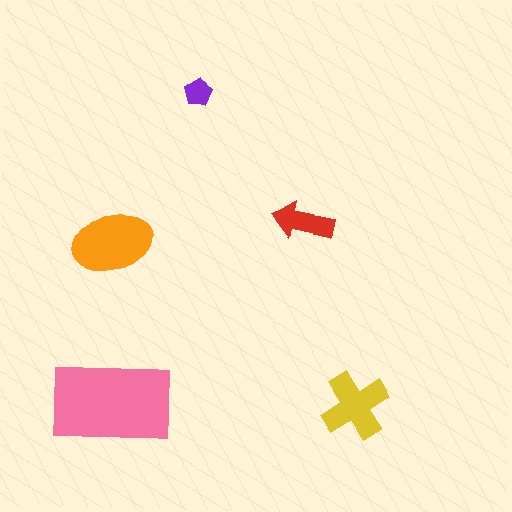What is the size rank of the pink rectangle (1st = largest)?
1st.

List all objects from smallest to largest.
The purple pentagon, the red arrow, the yellow cross, the orange ellipse, the pink rectangle.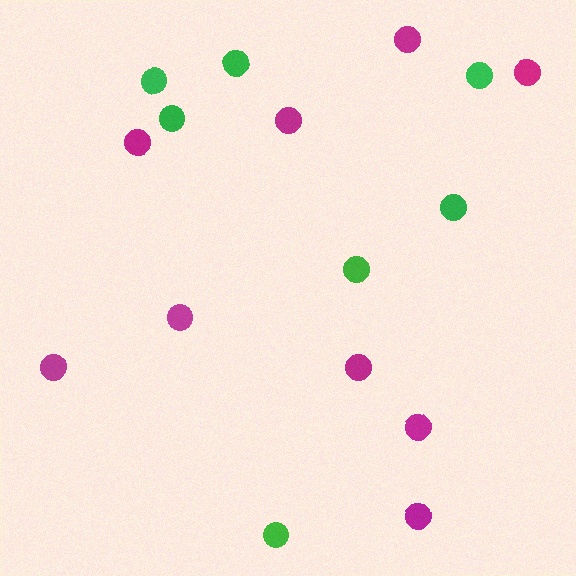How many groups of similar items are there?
There are 2 groups: one group of green circles (7) and one group of magenta circles (9).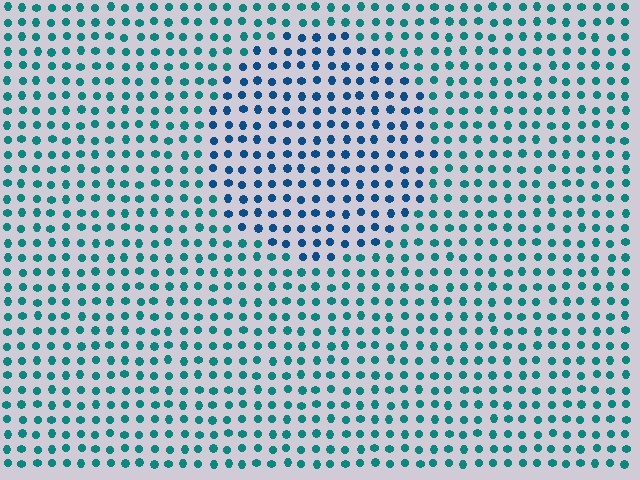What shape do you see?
I see a circle.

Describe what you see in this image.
The image is filled with small teal elements in a uniform arrangement. A circle-shaped region is visible where the elements are tinted to a slightly different hue, forming a subtle color boundary.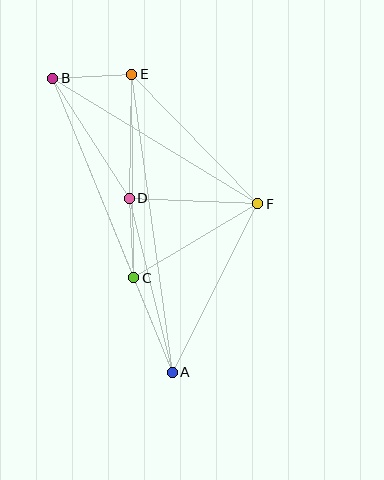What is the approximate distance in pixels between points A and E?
The distance between A and E is approximately 301 pixels.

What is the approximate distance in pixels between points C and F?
The distance between C and F is approximately 144 pixels.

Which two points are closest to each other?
Points B and E are closest to each other.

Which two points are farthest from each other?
Points A and B are farthest from each other.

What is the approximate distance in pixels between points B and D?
The distance between B and D is approximately 142 pixels.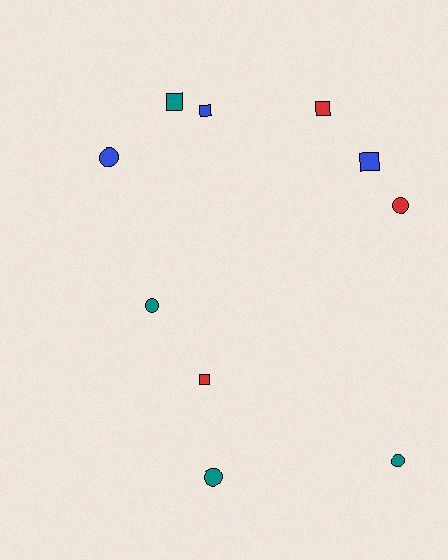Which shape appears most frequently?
Square, with 5 objects.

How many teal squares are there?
There is 1 teal square.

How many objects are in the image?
There are 10 objects.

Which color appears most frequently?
Teal, with 4 objects.